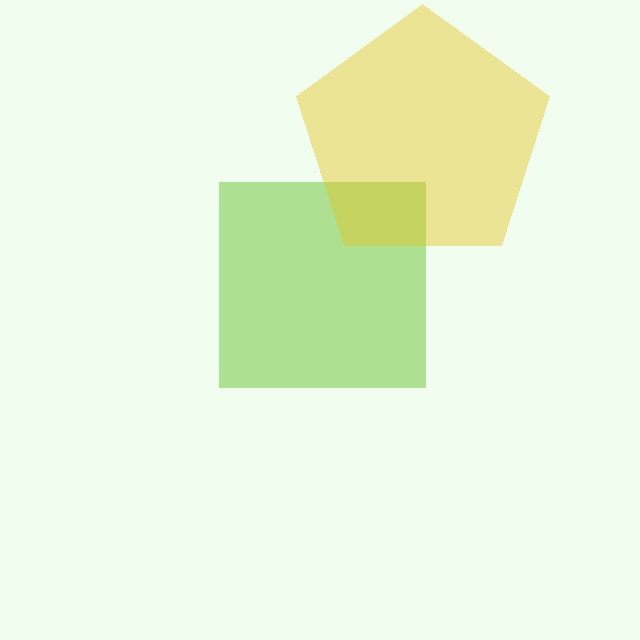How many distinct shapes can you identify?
There are 2 distinct shapes: a lime square, a yellow pentagon.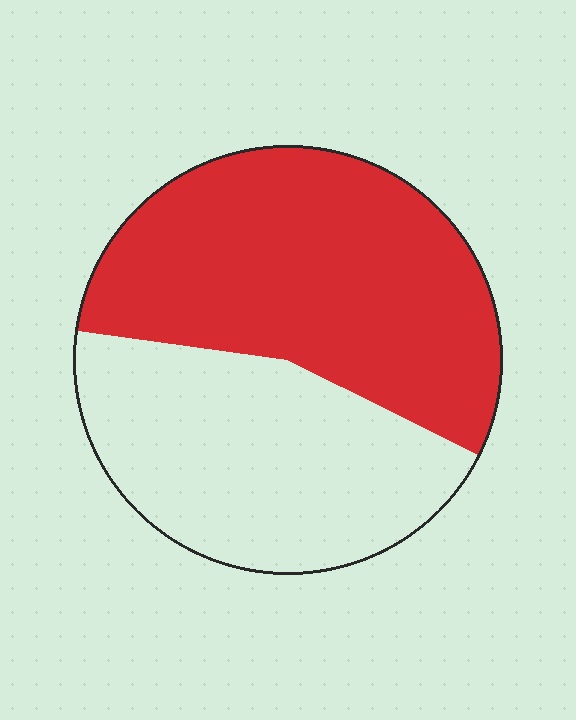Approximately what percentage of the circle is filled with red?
Approximately 55%.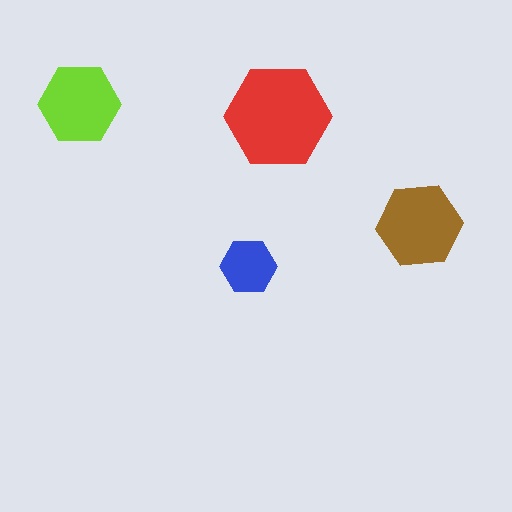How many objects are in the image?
There are 4 objects in the image.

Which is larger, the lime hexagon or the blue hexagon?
The lime one.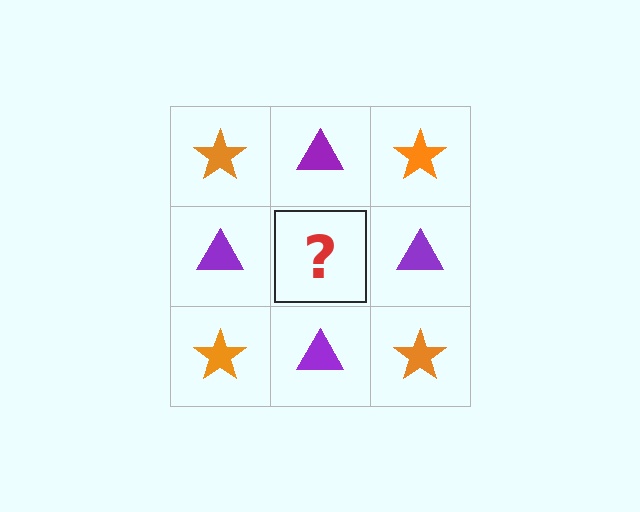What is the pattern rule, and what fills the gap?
The rule is that it alternates orange star and purple triangle in a checkerboard pattern. The gap should be filled with an orange star.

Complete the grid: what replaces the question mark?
The question mark should be replaced with an orange star.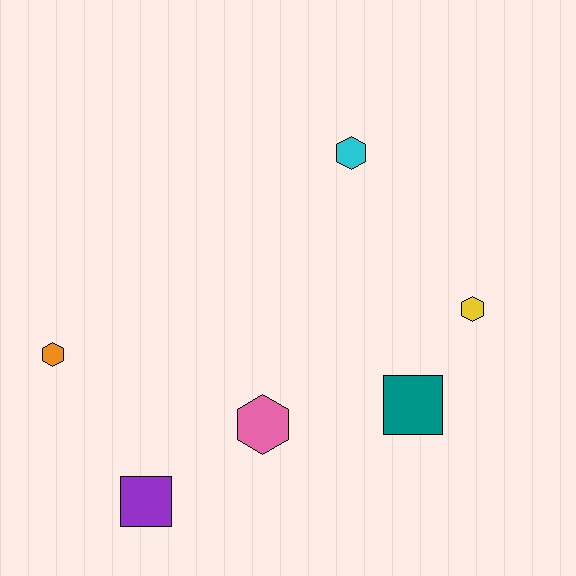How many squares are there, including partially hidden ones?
There are 2 squares.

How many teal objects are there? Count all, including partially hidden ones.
There is 1 teal object.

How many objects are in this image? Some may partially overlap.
There are 6 objects.